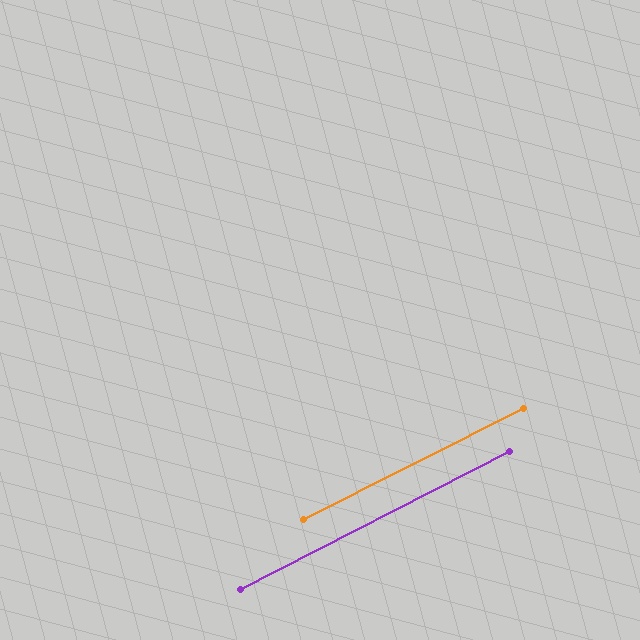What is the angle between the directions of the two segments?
Approximately 0 degrees.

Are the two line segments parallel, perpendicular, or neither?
Parallel — their directions differ by only 0.4°.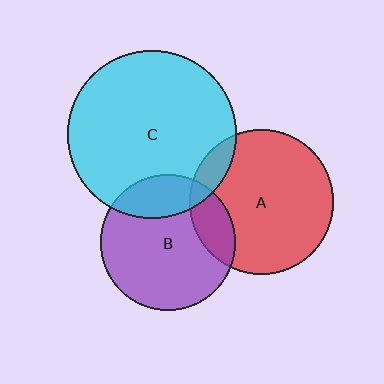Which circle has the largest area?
Circle C (cyan).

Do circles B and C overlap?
Yes.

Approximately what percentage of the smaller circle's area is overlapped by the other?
Approximately 20%.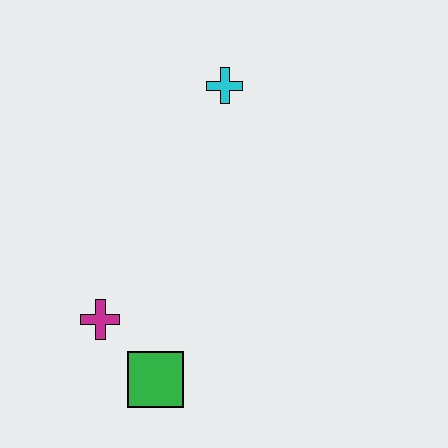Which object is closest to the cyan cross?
The magenta cross is closest to the cyan cross.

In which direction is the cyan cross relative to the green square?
The cyan cross is above the green square.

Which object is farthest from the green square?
The cyan cross is farthest from the green square.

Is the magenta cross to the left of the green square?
Yes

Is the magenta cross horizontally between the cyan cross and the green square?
No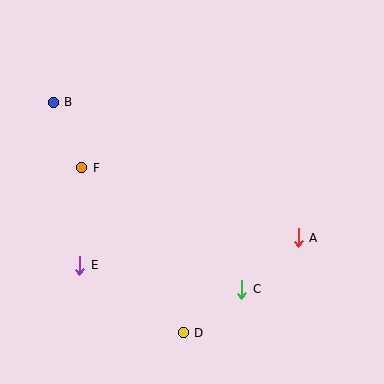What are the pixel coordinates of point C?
Point C is at (242, 289).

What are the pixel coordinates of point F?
Point F is at (82, 168).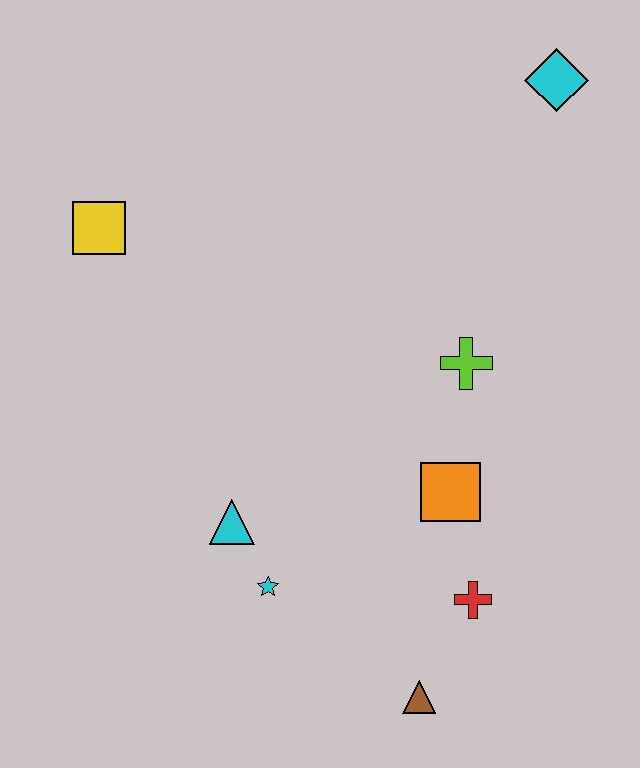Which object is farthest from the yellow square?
The brown triangle is farthest from the yellow square.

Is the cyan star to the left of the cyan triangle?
No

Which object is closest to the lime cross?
The orange square is closest to the lime cross.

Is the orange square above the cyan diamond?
No